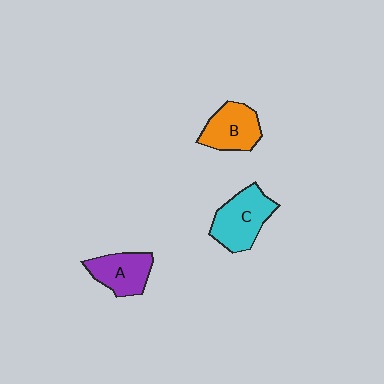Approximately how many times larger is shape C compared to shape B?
Approximately 1.2 times.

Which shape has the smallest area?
Shape A (purple).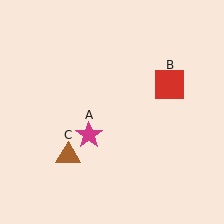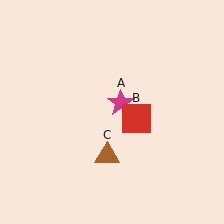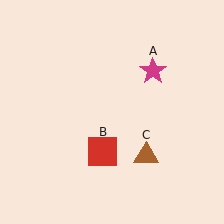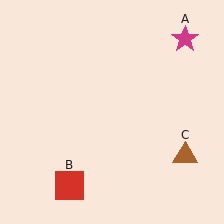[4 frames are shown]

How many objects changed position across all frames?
3 objects changed position: magenta star (object A), red square (object B), brown triangle (object C).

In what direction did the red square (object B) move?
The red square (object B) moved down and to the left.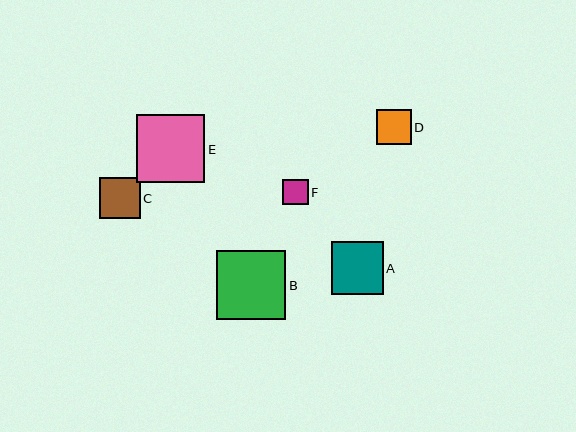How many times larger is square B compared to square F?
Square B is approximately 2.7 times the size of square F.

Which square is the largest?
Square B is the largest with a size of approximately 69 pixels.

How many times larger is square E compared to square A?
Square E is approximately 1.3 times the size of square A.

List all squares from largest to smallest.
From largest to smallest: B, E, A, C, D, F.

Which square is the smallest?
Square F is the smallest with a size of approximately 26 pixels.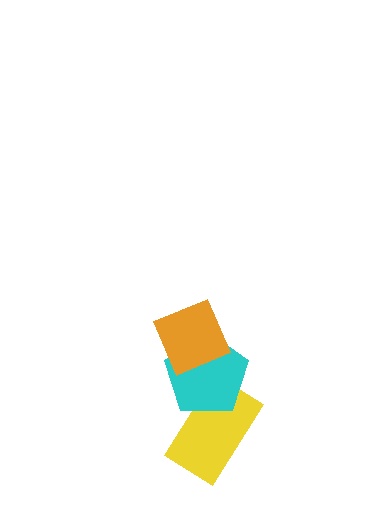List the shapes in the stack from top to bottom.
From top to bottom: the orange diamond, the cyan pentagon, the yellow rectangle.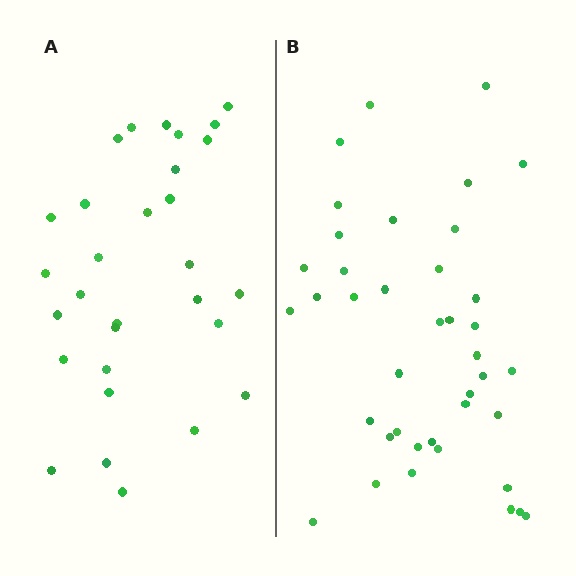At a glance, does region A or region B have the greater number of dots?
Region B (the right region) has more dots.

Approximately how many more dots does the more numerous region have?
Region B has roughly 10 or so more dots than region A.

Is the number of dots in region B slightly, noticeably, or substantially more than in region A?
Region B has noticeably more, but not dramatically so. The ratio is roughly 1.3 to 1.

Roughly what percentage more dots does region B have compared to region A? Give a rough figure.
About 35% more.